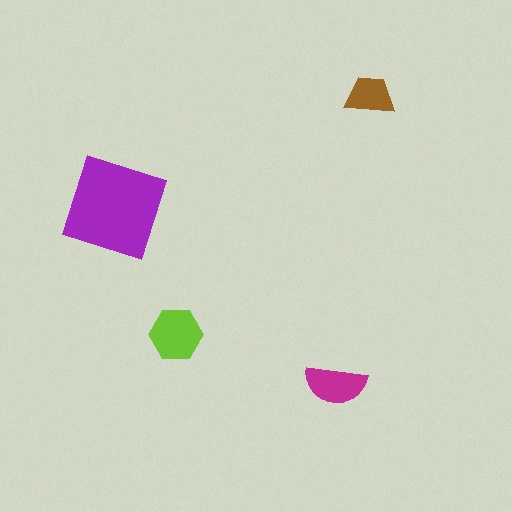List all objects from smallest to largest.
The brown trapezoid, the magenta semicircle, the lime hexagon, the purple diamond.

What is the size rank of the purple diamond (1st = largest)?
1st.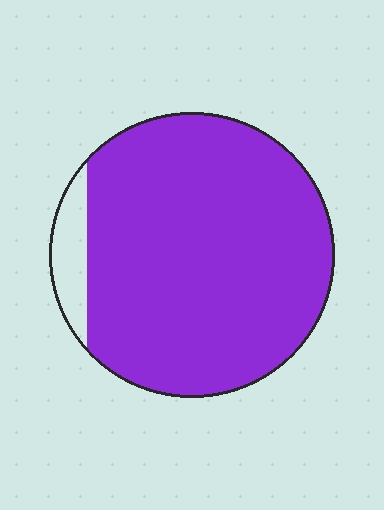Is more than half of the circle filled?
Yes.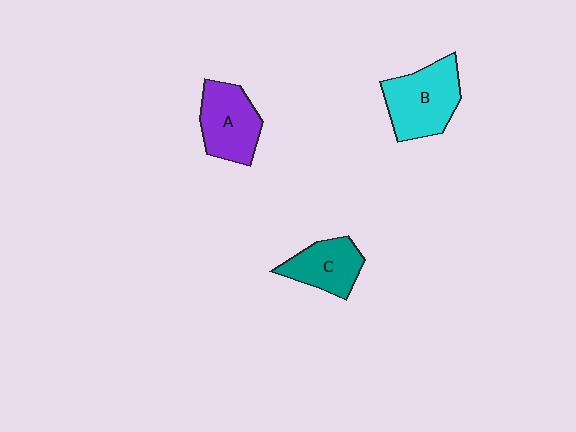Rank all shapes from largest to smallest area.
From largest to smallest: B (cyan), A (purple), C (teal).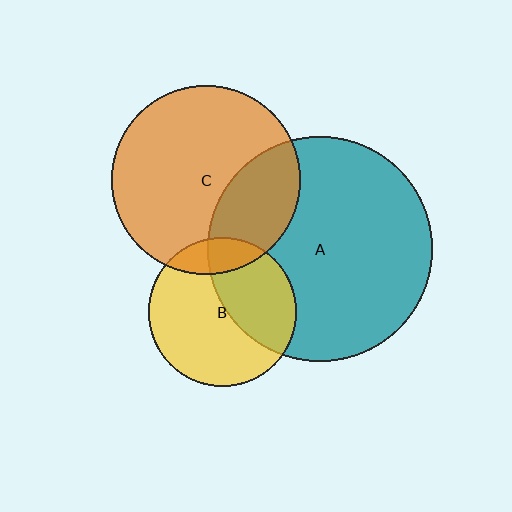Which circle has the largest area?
Circle A (teal).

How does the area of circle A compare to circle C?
Approximately 1.4 times.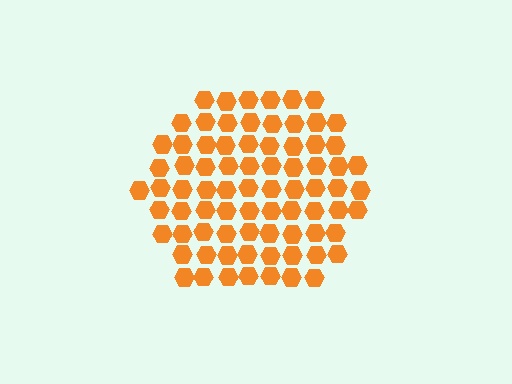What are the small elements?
The small elements are hexagons.